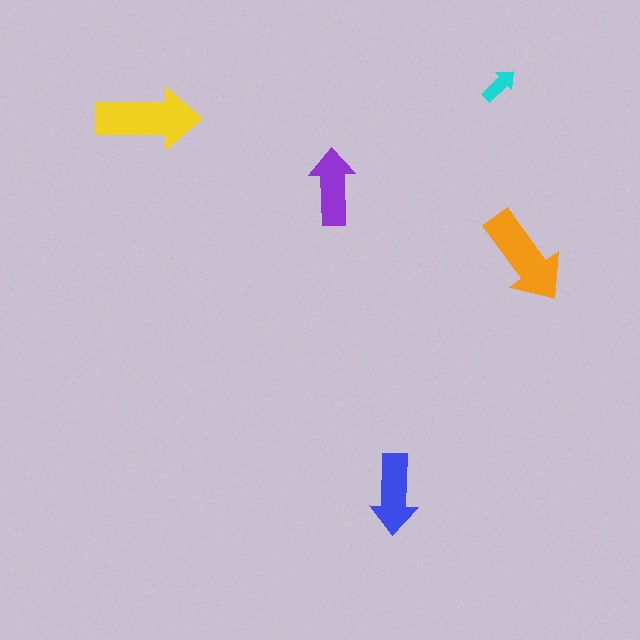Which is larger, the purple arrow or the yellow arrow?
The yellow one.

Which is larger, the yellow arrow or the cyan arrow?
The yellow one.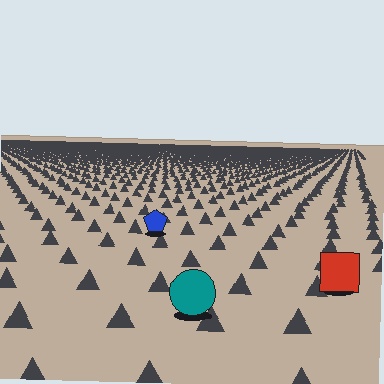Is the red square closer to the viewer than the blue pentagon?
Yes. The red square is closer — you can tell from the texture gradient: the ground texture is coarser near it.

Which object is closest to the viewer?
The teal circle is closest. The texture marks near it are larger and more spread out.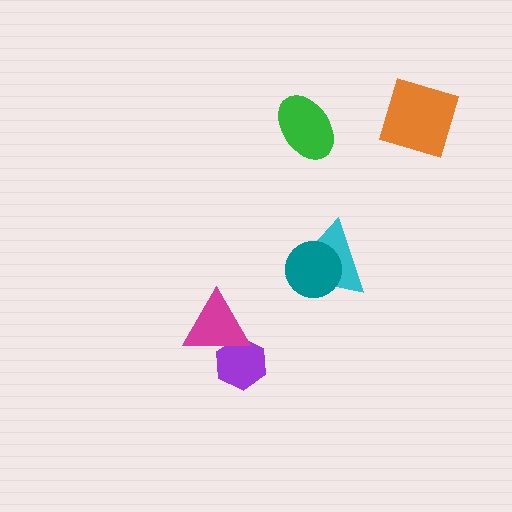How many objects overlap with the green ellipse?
0 objects overlap with the green ellipse.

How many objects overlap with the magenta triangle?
1 object overlaps with the magenta triangle.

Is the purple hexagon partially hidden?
Yes, it is partially covered by another shape.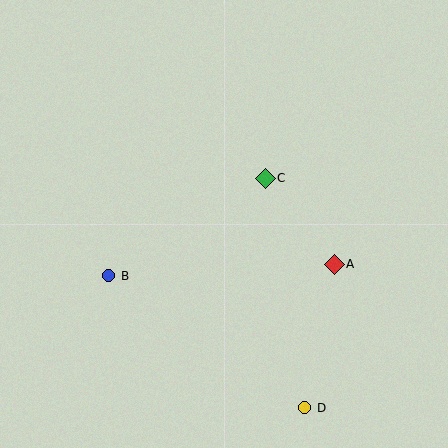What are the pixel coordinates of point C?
Point C is at (265, 178).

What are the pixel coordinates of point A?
Point A is at (334, 264).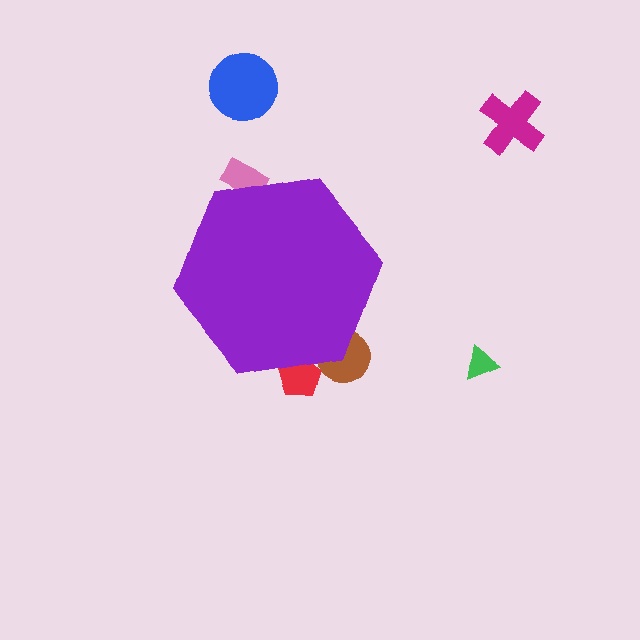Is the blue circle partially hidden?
No, the blue circle is fully visible.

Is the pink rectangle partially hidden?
Yes, the pink rectangle is partially hidden behind the purple hexagon.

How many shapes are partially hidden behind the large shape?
3 shapes are partially hidden.